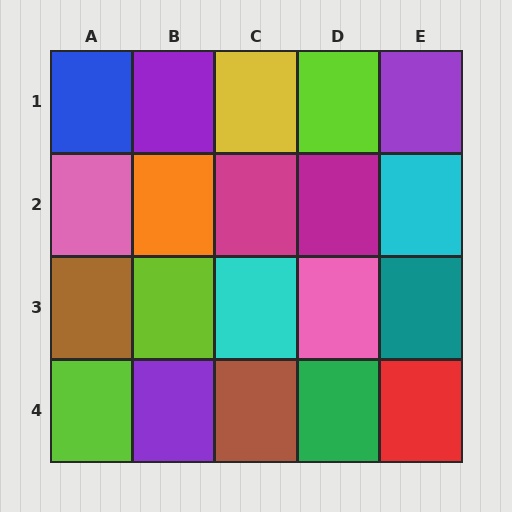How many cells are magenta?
2 cells are magenta.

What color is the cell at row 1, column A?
Blue.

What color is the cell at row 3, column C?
Cyan.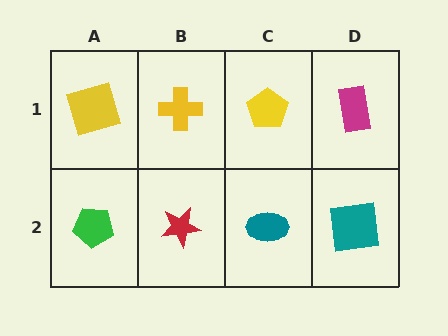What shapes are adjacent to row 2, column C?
A yellow pentagon (row 1, column C), a red star (row 2, column B), a teal square (row 2, column D).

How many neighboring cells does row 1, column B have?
3.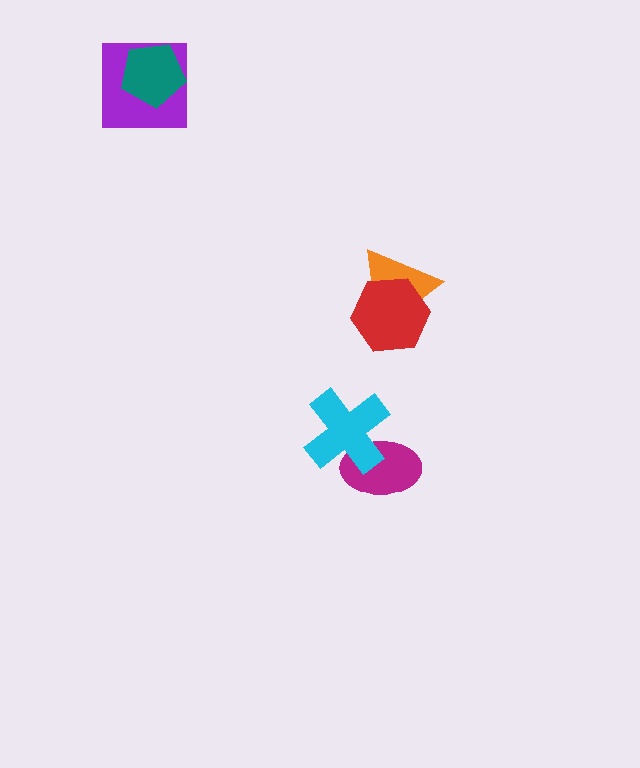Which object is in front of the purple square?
The teal pentagon is in front of the purple square.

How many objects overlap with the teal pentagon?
1 object overlaps with the teal pentagon.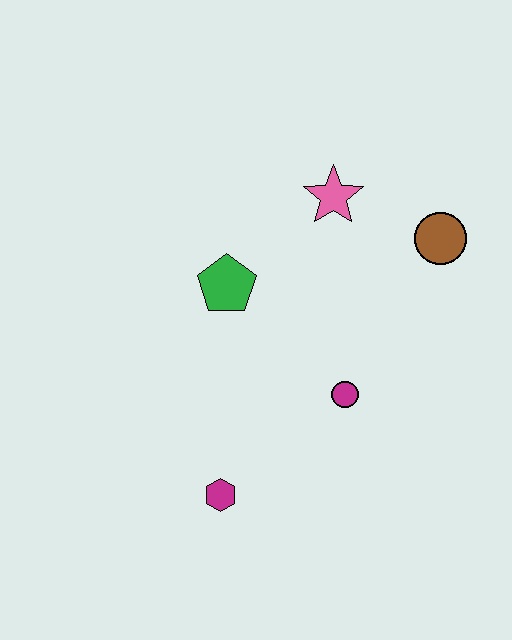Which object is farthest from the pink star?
The magenta hexagon is farthest from the pink star.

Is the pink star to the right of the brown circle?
No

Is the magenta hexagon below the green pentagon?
Yes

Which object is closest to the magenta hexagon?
The magenta circle is closest to the magenta hexagon.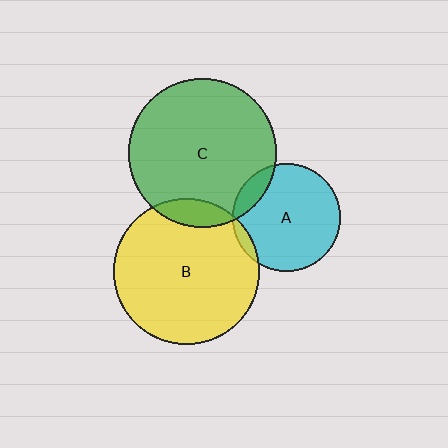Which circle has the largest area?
Circle C (green).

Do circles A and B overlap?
Yes.